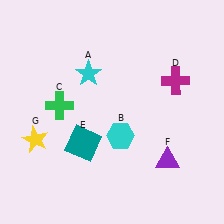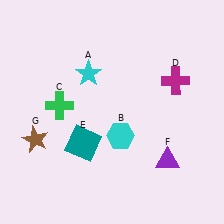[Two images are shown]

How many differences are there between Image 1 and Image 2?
There is 1 difference between the two images.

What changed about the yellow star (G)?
In Image 1, G is yellow. In Image 2, it changed to brown.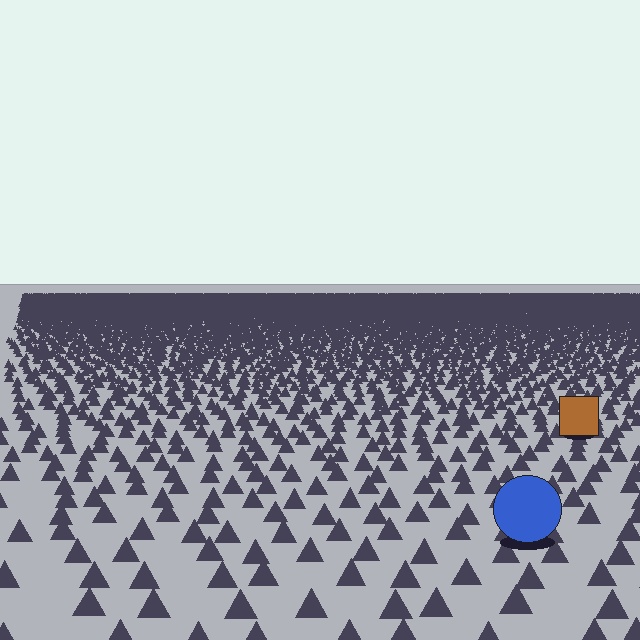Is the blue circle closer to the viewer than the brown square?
Yes. The blue circle is closer — you can tell from the texture gradient: the ground texture is coarser near it.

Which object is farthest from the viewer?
The brown square is farthest from the viewer. It appears smaller and the ground texture around it is denser.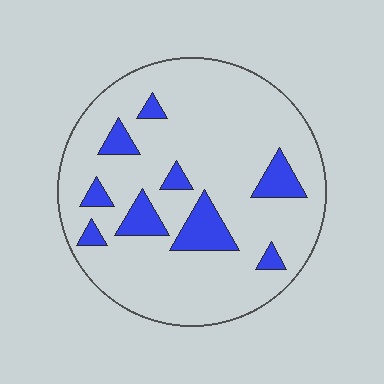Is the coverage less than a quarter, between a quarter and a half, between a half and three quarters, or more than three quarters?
Less than a quarter.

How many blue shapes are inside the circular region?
9.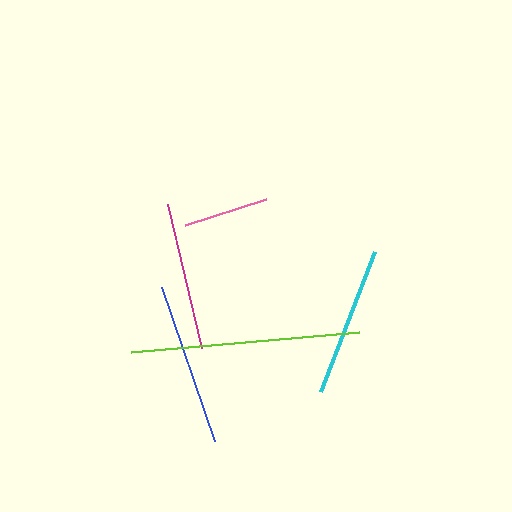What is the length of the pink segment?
The pink segment is approximately 85 pixels long.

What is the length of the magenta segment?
The magenta segment is approximately 148 pixels long.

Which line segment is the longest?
The lime line is the longest at approximately 229 pixels.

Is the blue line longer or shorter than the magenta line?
The blue line is longer than the magenta line.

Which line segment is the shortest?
The pink line is the shortest at approximately 85 pixels.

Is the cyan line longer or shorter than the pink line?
The cyan line is longer than the pink line.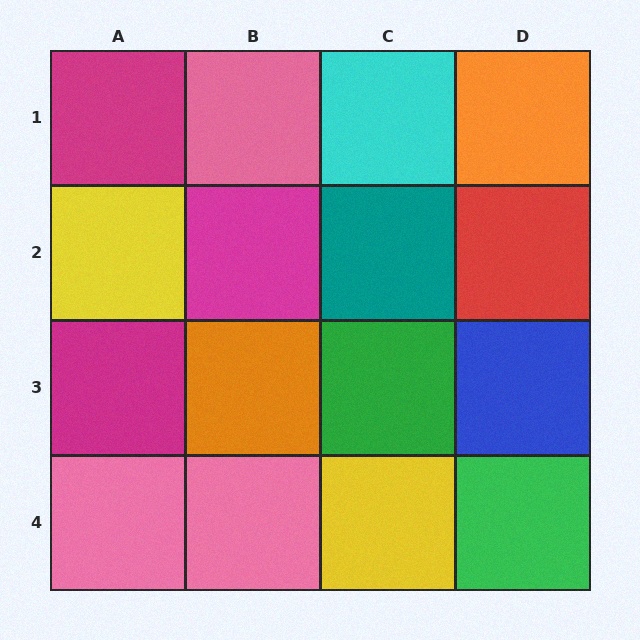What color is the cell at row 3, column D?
Blue.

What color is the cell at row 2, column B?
Magenta.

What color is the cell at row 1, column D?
Orange.